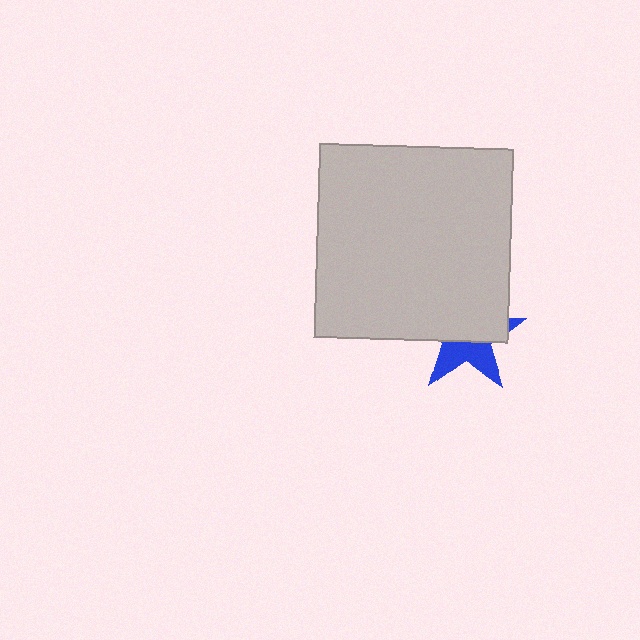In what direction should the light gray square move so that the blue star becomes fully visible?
The light gray square should move up. That is the shortest direction to clear the overlap and leave the blue star fully visible.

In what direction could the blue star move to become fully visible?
The blue star could move down. That would shift it out from behind the light gray square entirely.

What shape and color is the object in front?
The object in front is a light gray square.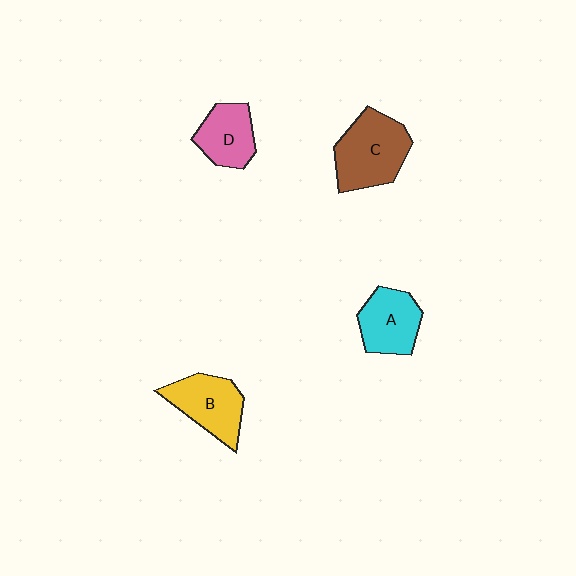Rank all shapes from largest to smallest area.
From largest to smallest: C (brown), B (yellow), A (cyan), D (pink).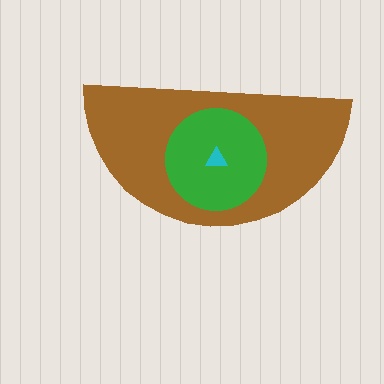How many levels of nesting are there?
3.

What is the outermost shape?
The brown semicircle.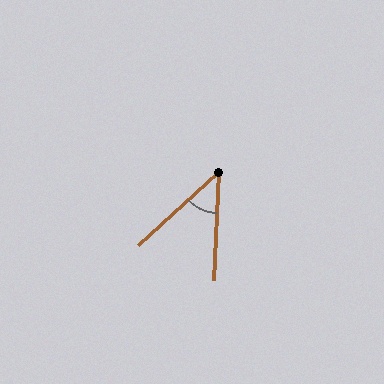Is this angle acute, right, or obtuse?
It is acute.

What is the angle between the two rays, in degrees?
Approximately 45 degrees.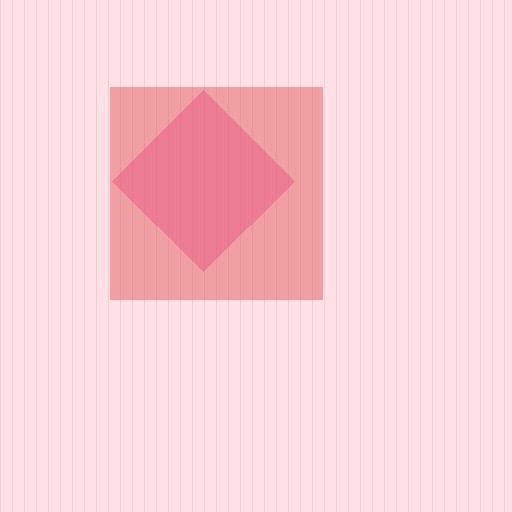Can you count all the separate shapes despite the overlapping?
Yes, there are 2 separate shapes.